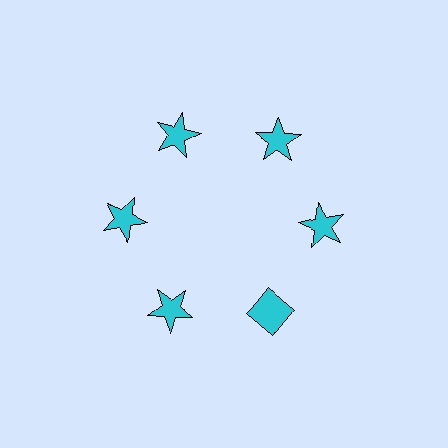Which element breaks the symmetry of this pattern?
The cyan diamond at roughly the 5 o'clock position breaks the symmetry. All other shapes are cyan stars.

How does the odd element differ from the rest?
It has a different shape: diamond instead of star.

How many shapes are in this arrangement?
There are 6 shapes arranged in a ring pattern.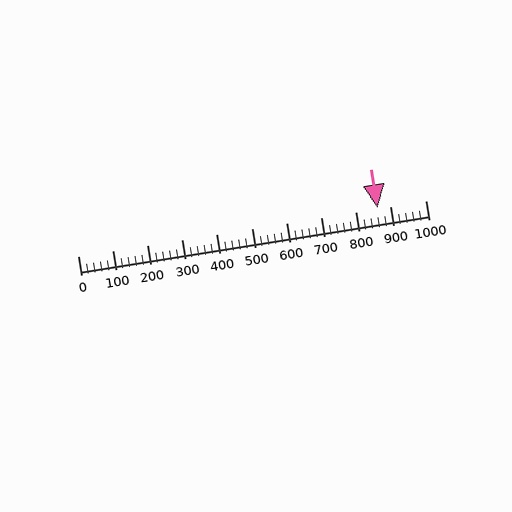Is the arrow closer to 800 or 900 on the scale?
The arrow is closer to 900.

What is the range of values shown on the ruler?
The ruler shows values from 0 to 1000.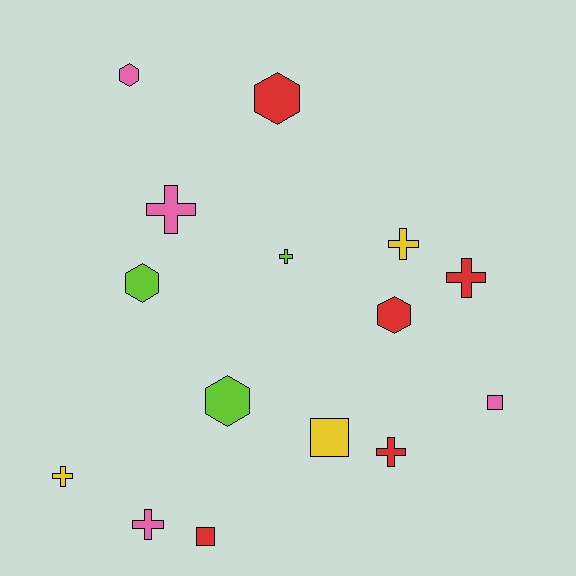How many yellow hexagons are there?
There are no yellow hexagons.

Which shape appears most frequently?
Cross, with 7 objects.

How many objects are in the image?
There are 15 objects.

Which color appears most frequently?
Red, with 5 objects.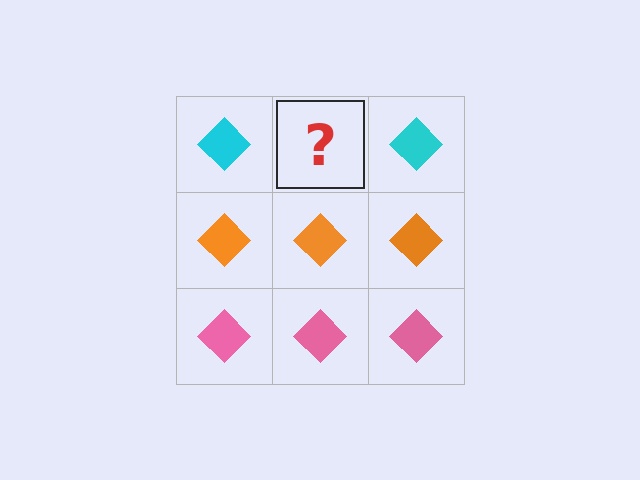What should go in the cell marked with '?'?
The missing cell should contain a cyan diamond.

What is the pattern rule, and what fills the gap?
The rule is that each row has a consistent color. The gap should be filled with a cyan diamond.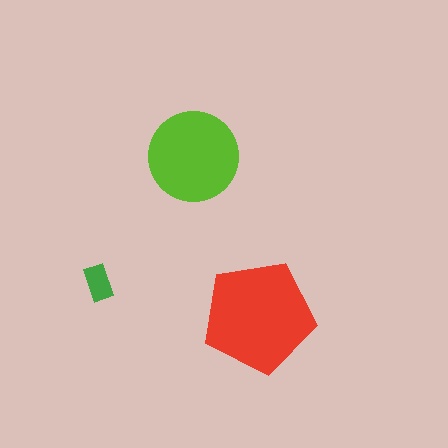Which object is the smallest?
The green rectangle.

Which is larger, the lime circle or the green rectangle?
The lime circle.